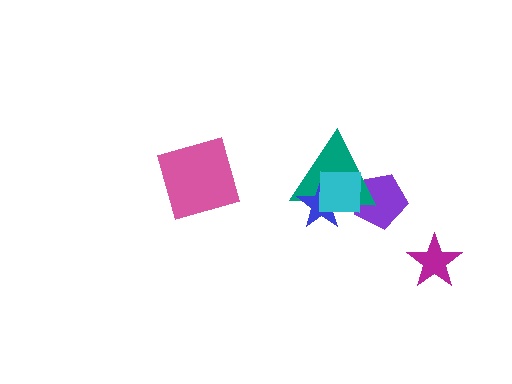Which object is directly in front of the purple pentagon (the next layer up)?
The teal triangle is directly in front of the purple pentagon.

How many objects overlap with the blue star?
2 objects overlap with the blue star.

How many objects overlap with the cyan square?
3 objects overlap with the cyan square.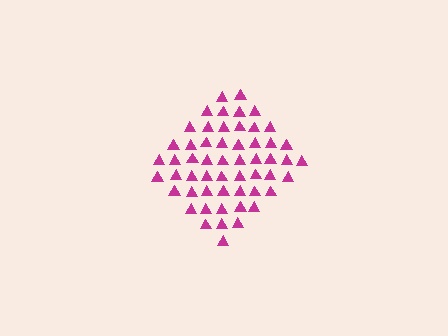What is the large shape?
The large shape is a diamond.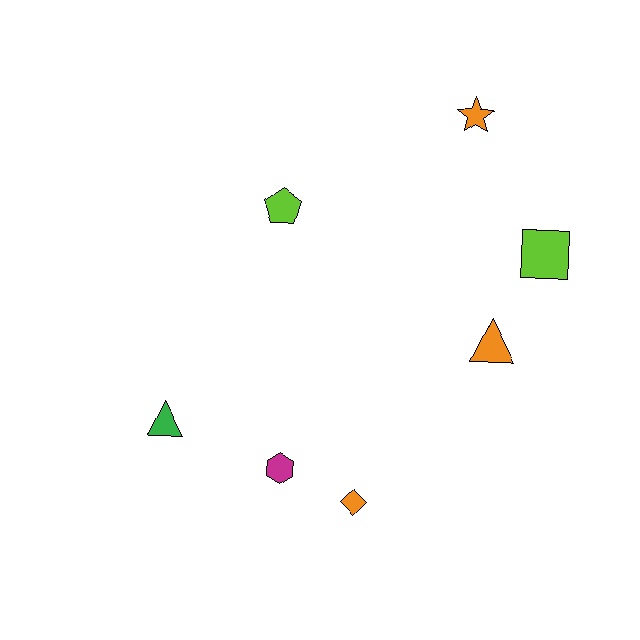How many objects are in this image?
There are 7 objects.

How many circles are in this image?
There are no circles.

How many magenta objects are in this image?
There is 1 magenta object.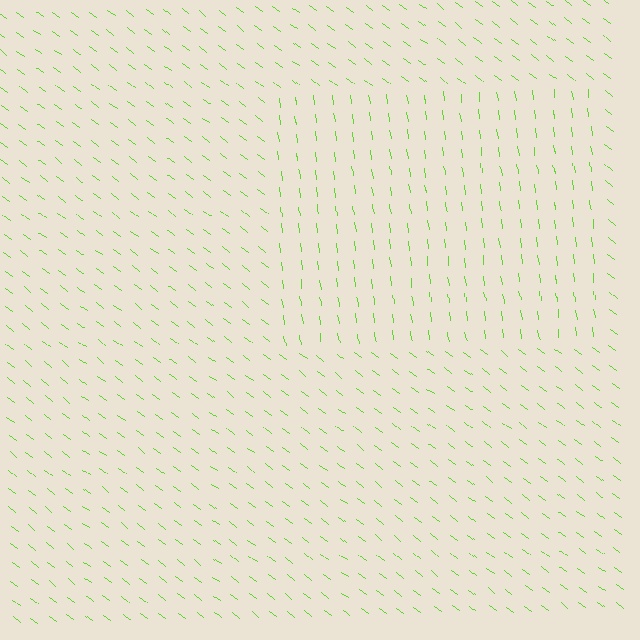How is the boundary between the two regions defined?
The boundary is defined purely by a change in line orientation (approximately 45 degrees difference). All lines are the same color and thickness.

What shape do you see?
I see a rectangle.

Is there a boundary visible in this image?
Yes, there is a texture boundary formed by a change in line orientation.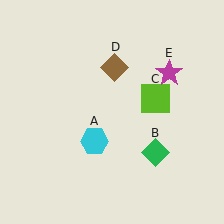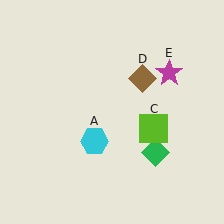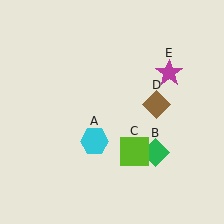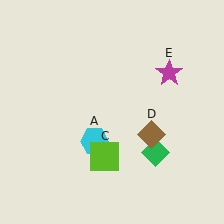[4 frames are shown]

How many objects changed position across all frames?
2 objects changed position: lime square (object C), brown diamond (object D).